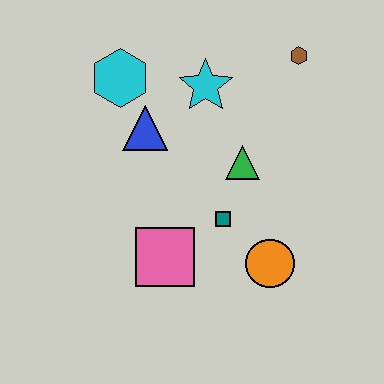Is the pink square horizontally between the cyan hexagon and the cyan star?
Yes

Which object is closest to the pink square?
The teal square is closest to the pink square.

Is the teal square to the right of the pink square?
Yes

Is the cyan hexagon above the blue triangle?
Yes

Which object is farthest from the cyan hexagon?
The orange circle is farthest from the cyan hexagon.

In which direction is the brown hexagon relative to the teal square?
The brown hexagon is above the teal square.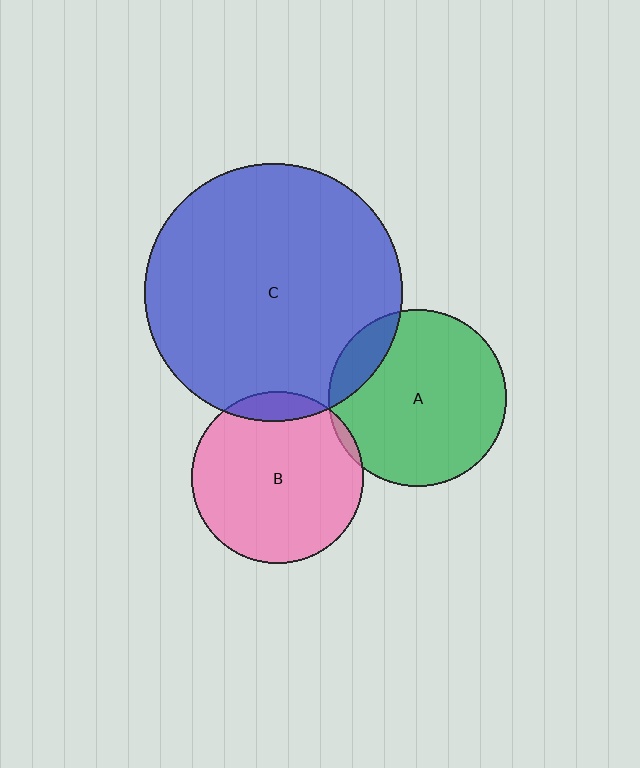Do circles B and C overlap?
Yes.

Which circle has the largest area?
Circle C (blue).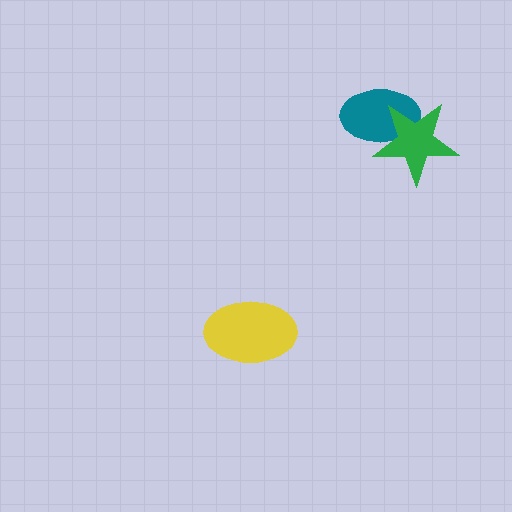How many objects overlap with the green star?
1 object overlaps with the green star.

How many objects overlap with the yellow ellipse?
0 objects overlap with the yellow ellipse.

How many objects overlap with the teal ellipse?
1 object overlaps with the teal ellipse.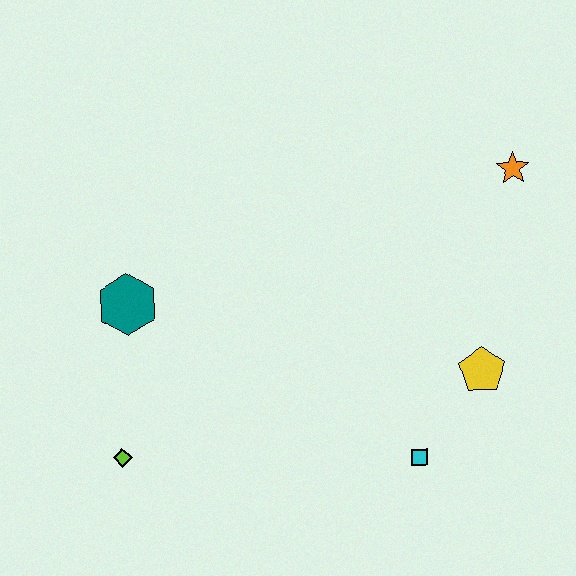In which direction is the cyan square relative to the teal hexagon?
The cyan square is to the right of the teal hexagon.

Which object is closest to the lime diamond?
The teal hexagon is closest to the lime diamond.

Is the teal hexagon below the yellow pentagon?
No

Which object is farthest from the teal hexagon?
The orange star is farthest from the teal hexagon.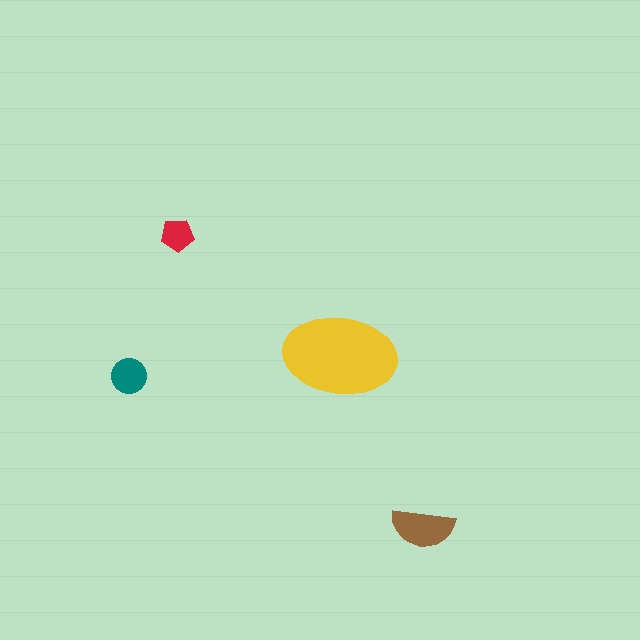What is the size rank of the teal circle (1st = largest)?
3rd.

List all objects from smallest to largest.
The red pentagon, the teal circle, the brown semicircle, the yellow ellipse.